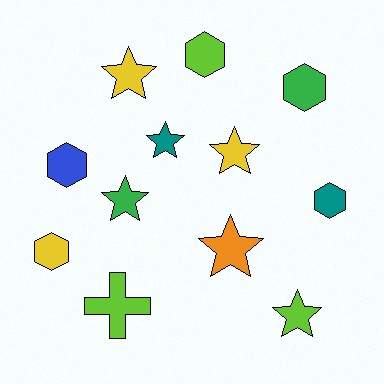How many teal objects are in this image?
There are 2 teal objects.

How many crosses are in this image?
There is 1 cross.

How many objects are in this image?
There are 12 objects.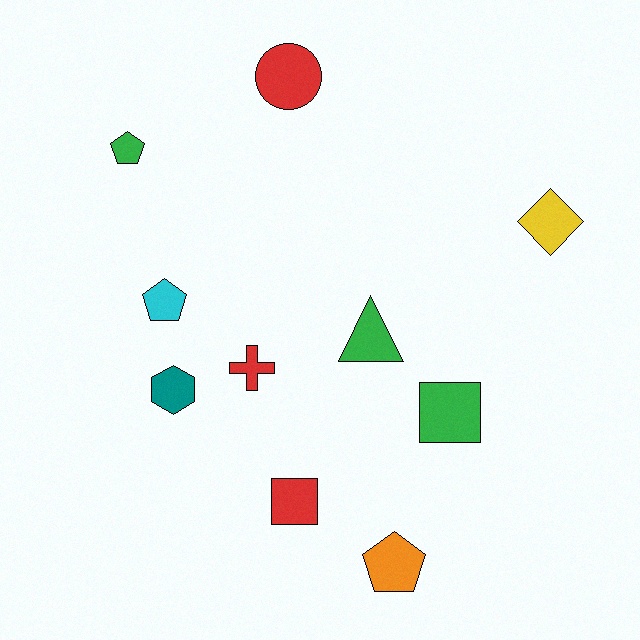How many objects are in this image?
There are 10 objects.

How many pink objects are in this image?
There are no pink objects.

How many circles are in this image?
There is 1 circle.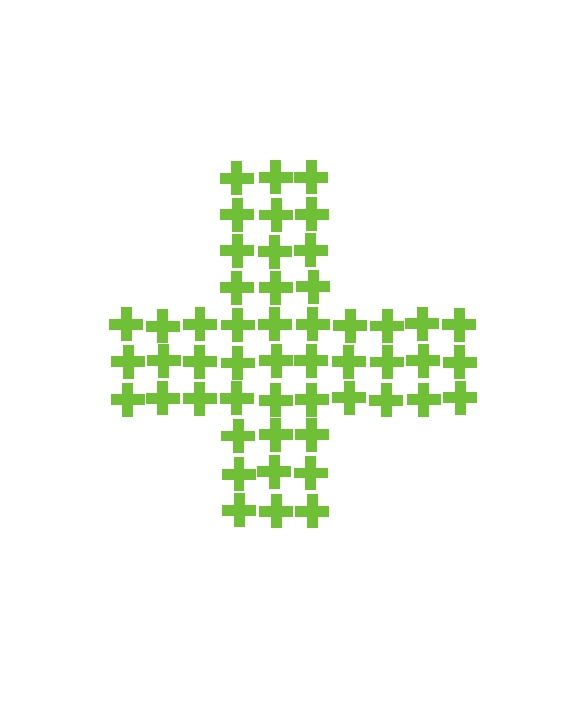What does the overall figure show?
The overall figure shows a cross.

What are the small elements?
The small elements are crosses.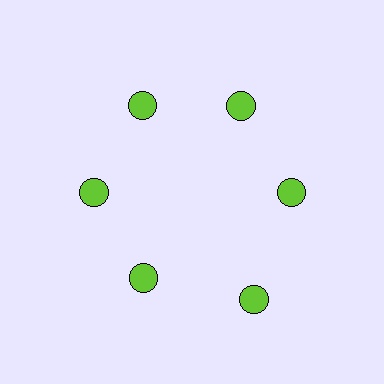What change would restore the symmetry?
The symmetry would be restored by moving it inward, back onto the ring so that all 6 circles sit at equal angles and equal distance from the center.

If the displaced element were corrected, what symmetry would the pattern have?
It would have 6-fold rotational symmetry — the pattern would map onto itself every 60 degrees.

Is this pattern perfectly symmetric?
No. The 6 lime circles are arranged in a ring, but one element near the 5 o'clock position is pushed outward from the center, breaking the 6-fold rotational symmetry.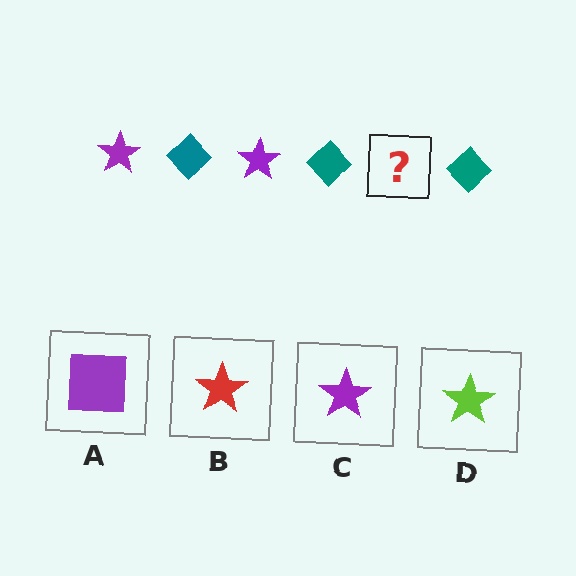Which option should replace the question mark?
Option C.